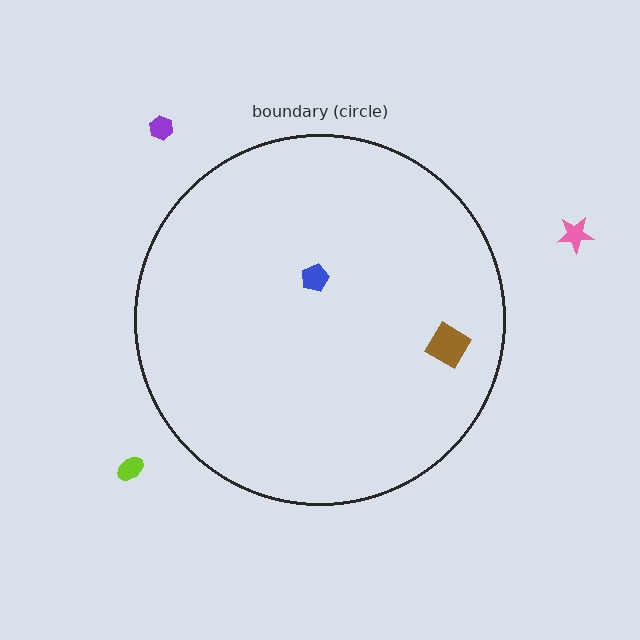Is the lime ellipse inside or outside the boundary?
Outside.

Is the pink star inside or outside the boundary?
Outside.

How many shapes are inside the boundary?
2 inside, 3 outside.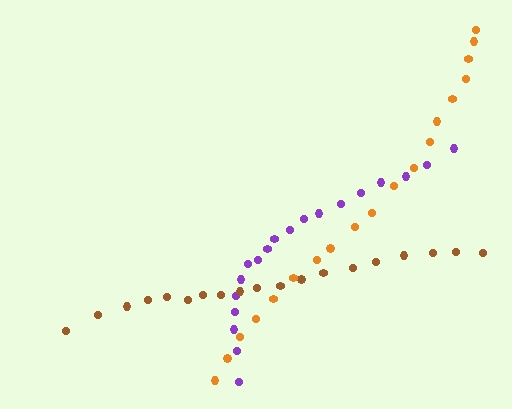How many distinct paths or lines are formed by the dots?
There are 3 distinct paths.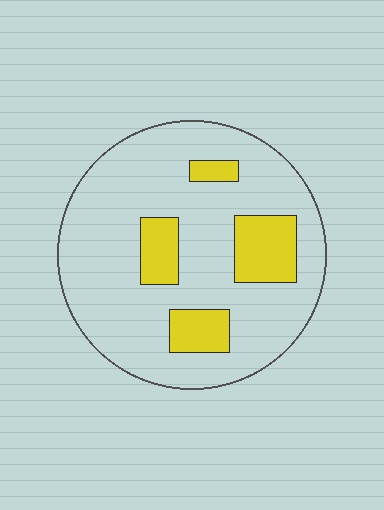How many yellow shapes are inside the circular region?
4.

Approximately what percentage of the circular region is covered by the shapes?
Approximately 20%.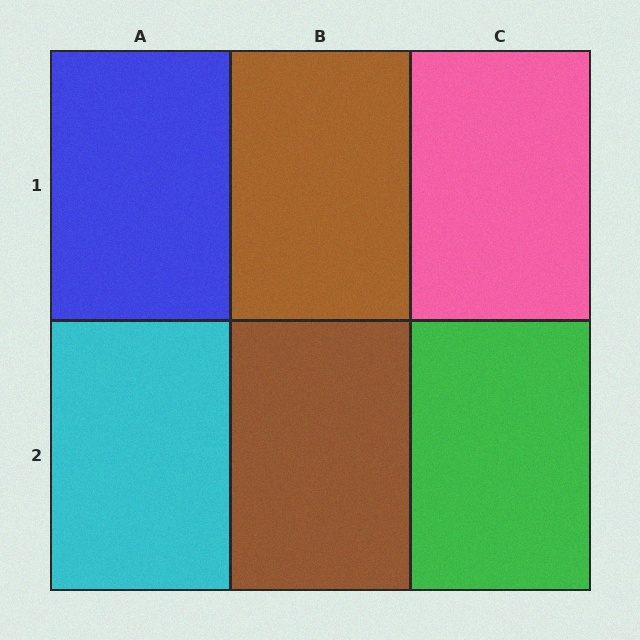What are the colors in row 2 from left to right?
Cyan, brown, green.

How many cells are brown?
2 cells are brown.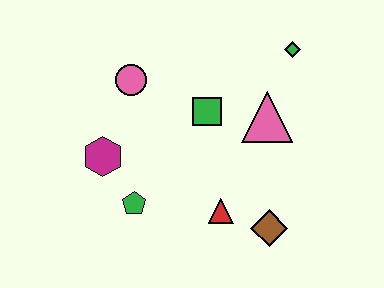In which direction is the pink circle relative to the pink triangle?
The pink circle is to the left of the pink triangle.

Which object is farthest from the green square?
The brown diamond is farthest from the green square.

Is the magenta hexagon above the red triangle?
Yes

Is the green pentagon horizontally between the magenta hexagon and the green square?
Yes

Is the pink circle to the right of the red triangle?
No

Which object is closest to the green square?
The pink triangle is closest to the green square.